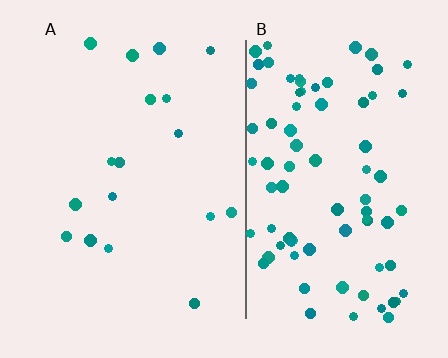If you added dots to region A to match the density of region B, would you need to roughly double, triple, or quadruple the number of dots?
Approximately quadruple.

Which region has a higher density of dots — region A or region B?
B (the right).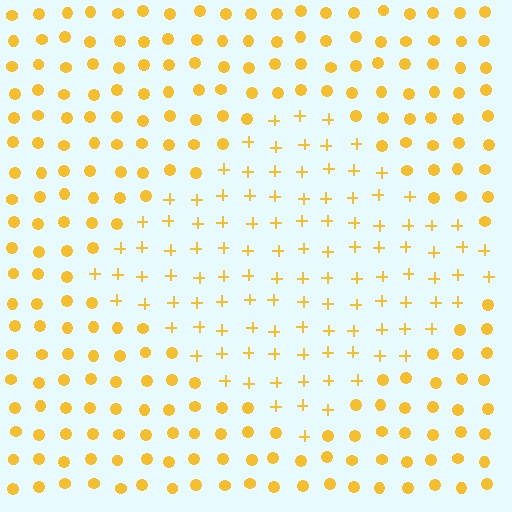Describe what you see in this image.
The image is filled with small yellow elements arranged in a uniform grid. A diamond-shaped region contains plus signs, while the surrounding area contains circles. The boundary is defined purely by the change in element shape.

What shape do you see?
I see a diamond.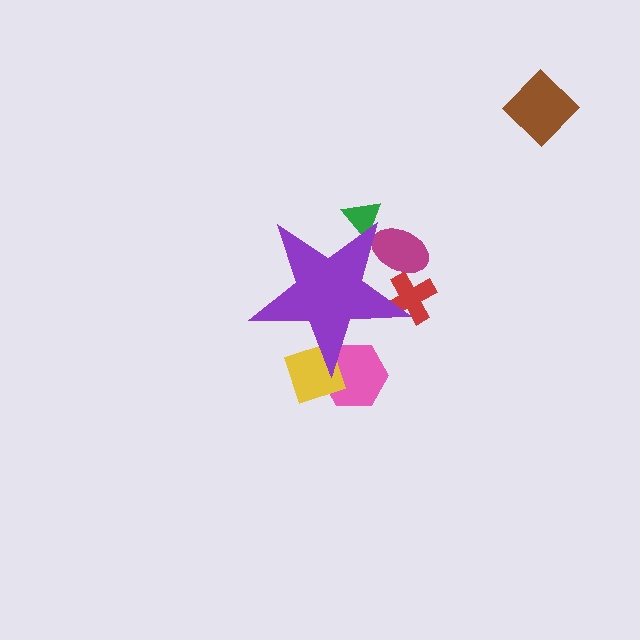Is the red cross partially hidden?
Yes, the red cross is partially hidden behind the purple star.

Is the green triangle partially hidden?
Yes, the green triangle is partially hidden behind the purple star.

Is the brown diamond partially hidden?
No, the brown diamond is fully visible.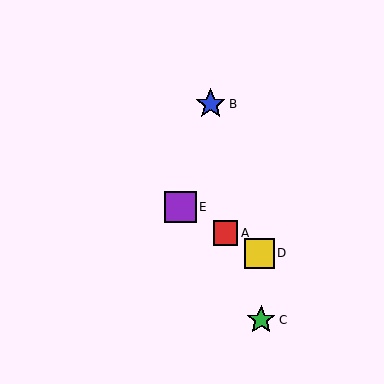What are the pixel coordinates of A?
Object A is at (225, 233).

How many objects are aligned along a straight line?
3 objects (A, D, E) are aligned along a straight line.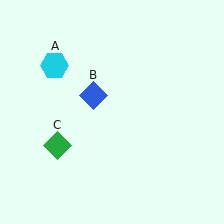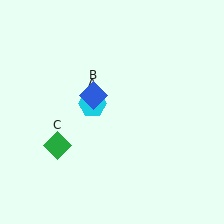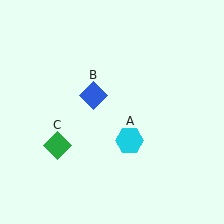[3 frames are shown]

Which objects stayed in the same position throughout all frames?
Blue diamond (object B) and green diamond (object C) remained stationary.